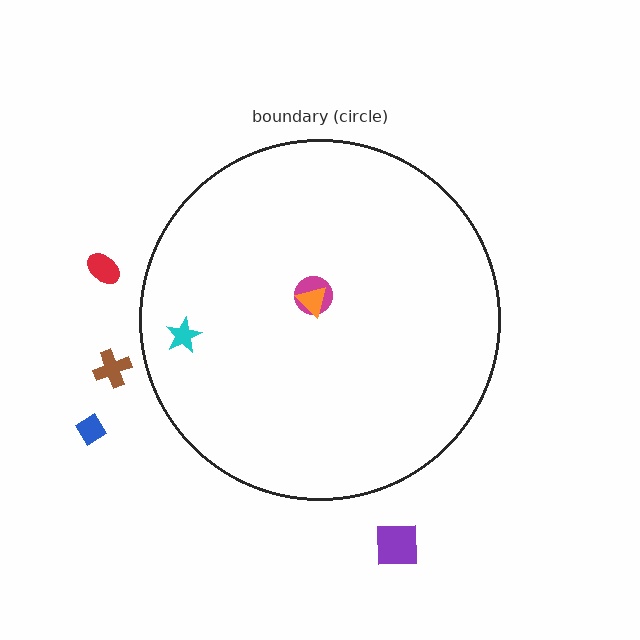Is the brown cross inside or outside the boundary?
Outside.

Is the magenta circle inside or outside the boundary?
Inside.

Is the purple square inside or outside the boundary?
Outside.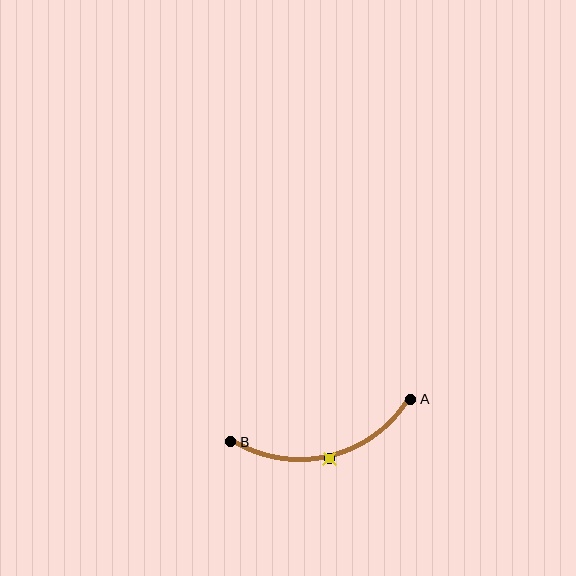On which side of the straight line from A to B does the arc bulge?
The arc bulges below the straight line connecting A and B.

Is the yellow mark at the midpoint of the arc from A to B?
Yes. The yellow mark lies on the arc at equal arc-length from both A and B — it is the arc midpoint.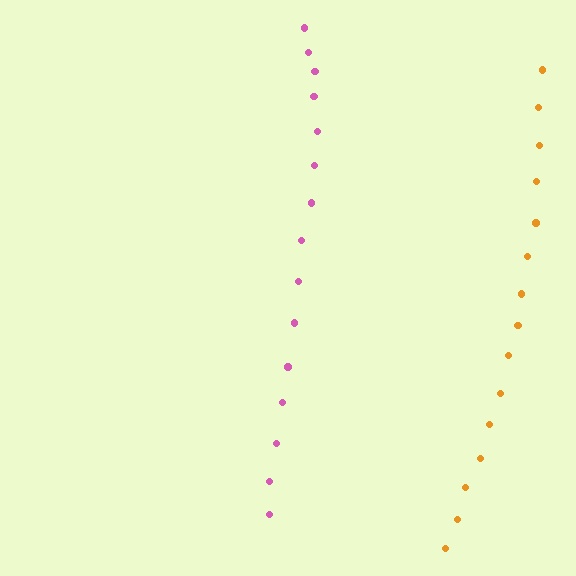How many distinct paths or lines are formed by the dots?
There are 2 distinct paths.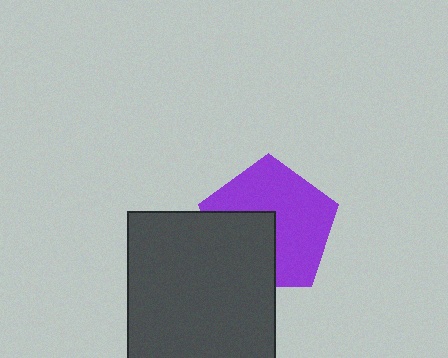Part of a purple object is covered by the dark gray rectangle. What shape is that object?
It is a pentagon.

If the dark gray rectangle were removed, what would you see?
You would see the complete purple pentagon.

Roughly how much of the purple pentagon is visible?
About half of it is visible (roughly 63%).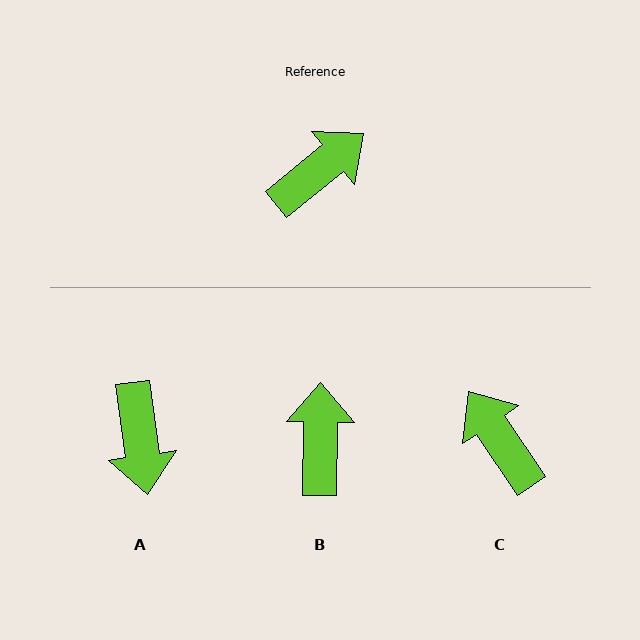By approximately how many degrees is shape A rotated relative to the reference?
Approximately 121 degrees clockwise.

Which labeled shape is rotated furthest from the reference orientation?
A, about 121 degrees away.